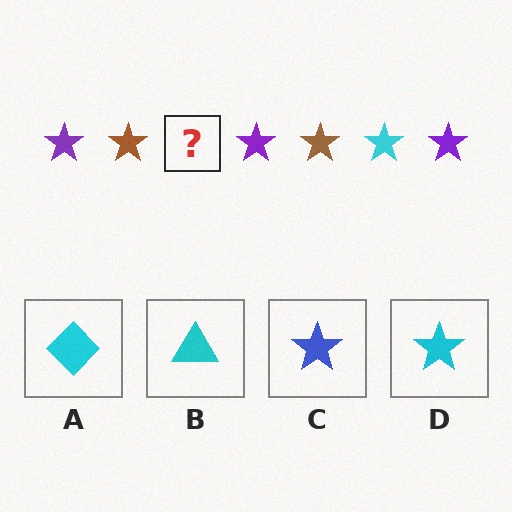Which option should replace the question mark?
Option D.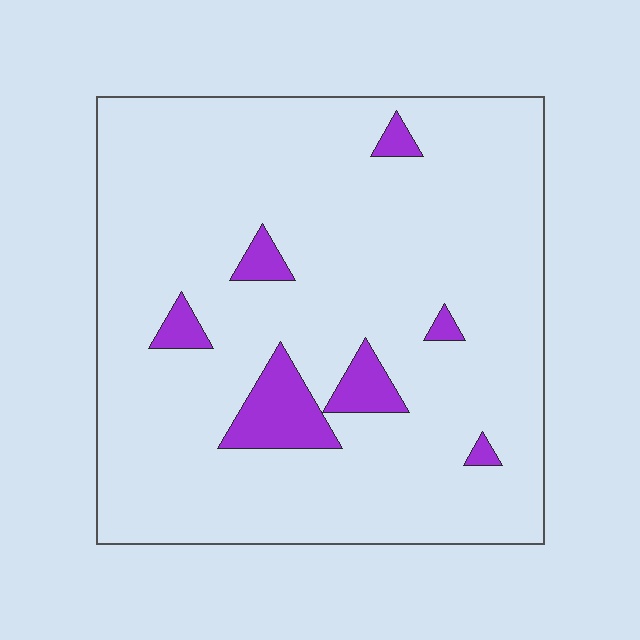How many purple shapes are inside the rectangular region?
7.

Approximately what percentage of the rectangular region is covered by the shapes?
Approximately 10%.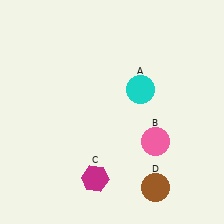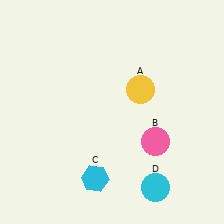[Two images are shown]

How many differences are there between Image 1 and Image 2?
There are 3 differences between the two images.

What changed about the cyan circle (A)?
In Image 1, A is cyan. In Image 2, it changed to yellow.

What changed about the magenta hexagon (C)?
In Image 1, C is magenta. In Image 2, it changed to cyan.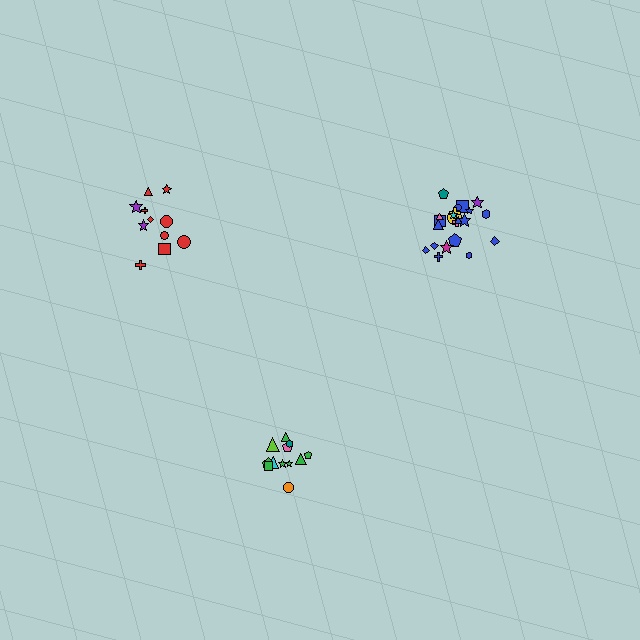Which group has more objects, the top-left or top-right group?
The top-right group.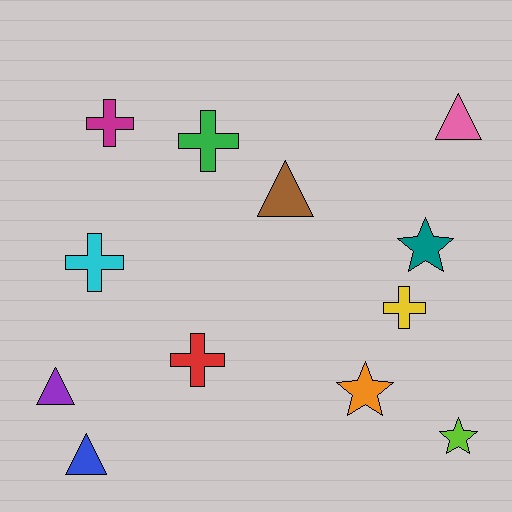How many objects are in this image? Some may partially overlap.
There are 12 objects.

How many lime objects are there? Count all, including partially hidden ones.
There is 1 lime object.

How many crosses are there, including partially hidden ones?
There are 5 crosses.